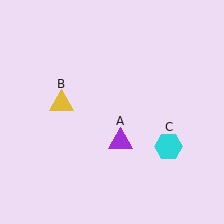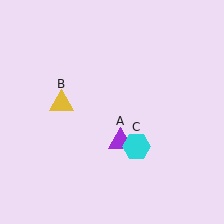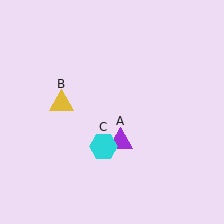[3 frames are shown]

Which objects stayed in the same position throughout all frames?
Purple triangle (object A) and yellow triangle (object B) remained stationary.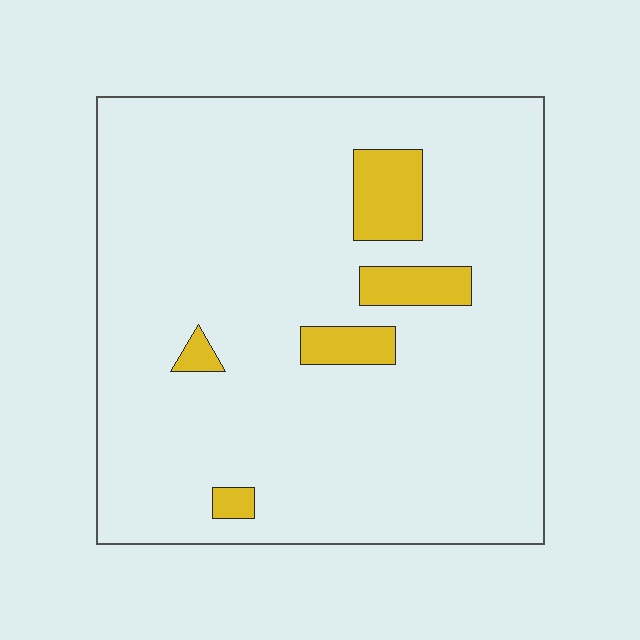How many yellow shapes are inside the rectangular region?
5.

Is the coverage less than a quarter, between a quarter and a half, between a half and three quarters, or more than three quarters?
Less than a quarter.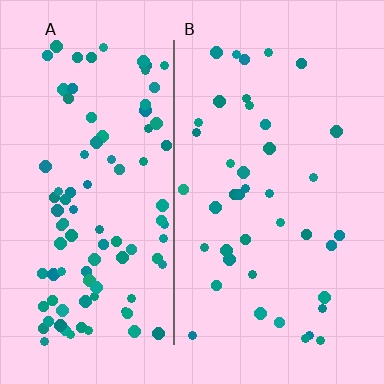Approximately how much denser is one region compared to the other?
Approximately 2.4× — region A over region B.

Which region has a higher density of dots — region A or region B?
A (the left).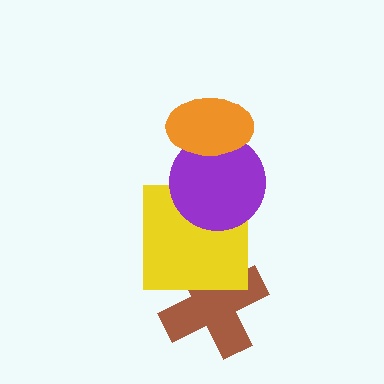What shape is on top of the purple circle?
The orange ellipse is on top of the purple circle.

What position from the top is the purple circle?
The purple circle is 2nd from the top.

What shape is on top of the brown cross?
The yellow square is on top of the brown cross.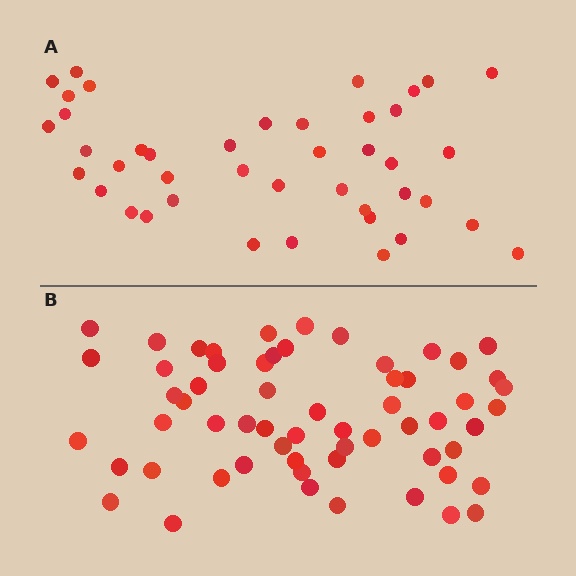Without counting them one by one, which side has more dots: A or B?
Region B (the bottom region) has more dots.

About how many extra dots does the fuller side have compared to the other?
Region B has approximately 20 more dots than region A.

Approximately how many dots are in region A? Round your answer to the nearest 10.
About 40 dots. (The exact count is 42, which rounds to 40.)